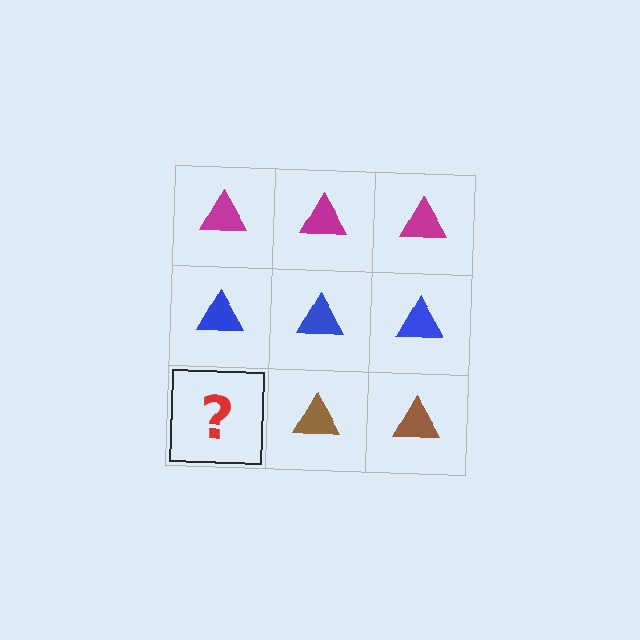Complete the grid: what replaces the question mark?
The question mark should be replaced with a brown triangle.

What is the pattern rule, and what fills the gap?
The rule is that each row has a consistent color. The gap should be filled with a brown triangle.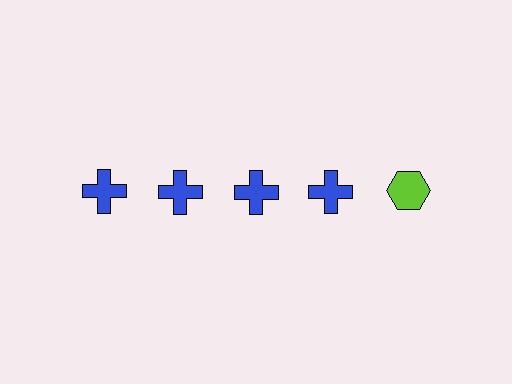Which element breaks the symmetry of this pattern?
The lime hexagon in the top row, rightmost column breaks the symmetry. All other shapes are blue crosses.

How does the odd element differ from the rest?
It differs in both color (lime instead of blue) and shape (hexagon instead of cross).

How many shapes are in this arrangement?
There are 5 shapes arranged in a grid pattern.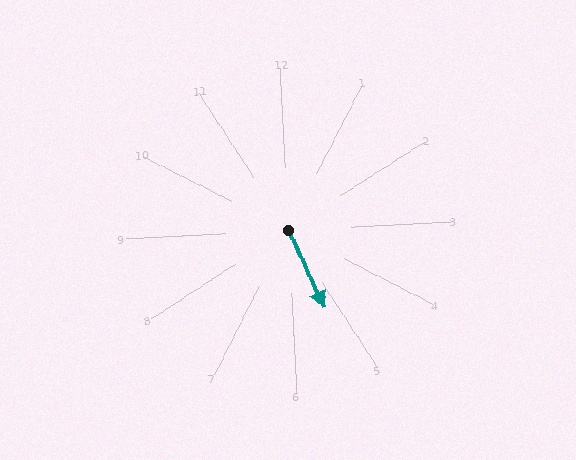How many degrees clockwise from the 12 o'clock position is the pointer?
Approximately 158 degrees.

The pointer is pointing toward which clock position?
Roughly 5 o'clock.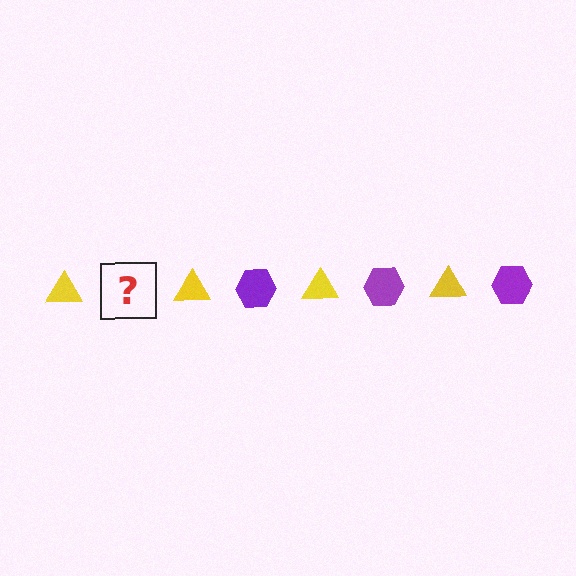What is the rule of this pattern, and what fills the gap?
The rule is that the pattern alternates between yellow triangle and purple hexagon. The gap should be filled with a purple hexagon.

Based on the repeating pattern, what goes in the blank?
The blank should be a purple hexagon.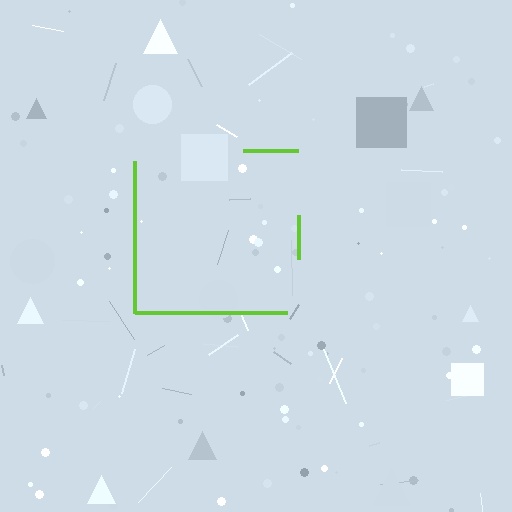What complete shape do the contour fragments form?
The contour fragments form a square.